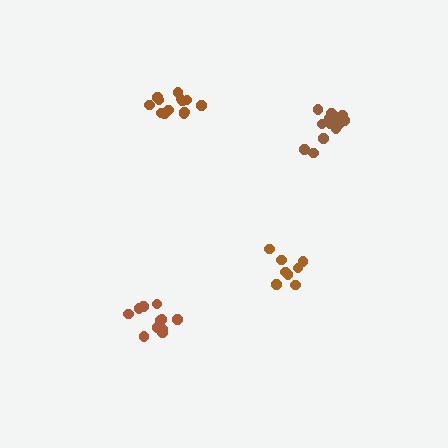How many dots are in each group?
Group 1: 8 dots, Group 2: 13 dots, Group 3: 13 dots, Group 4: 11 dots (45 total).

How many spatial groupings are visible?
There are 4 spatial groupings.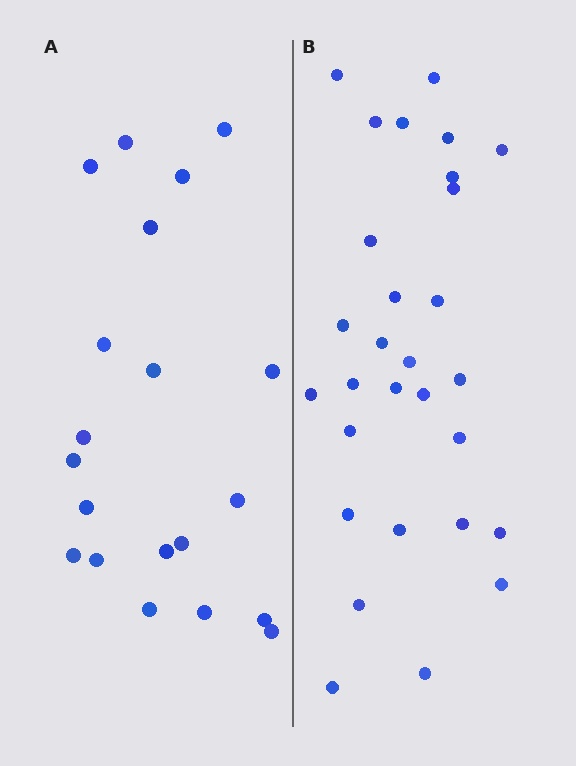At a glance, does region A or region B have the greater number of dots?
Region B (the right region) has more dots.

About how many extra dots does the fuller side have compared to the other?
Region B has roughly 8 or so more dots than region A.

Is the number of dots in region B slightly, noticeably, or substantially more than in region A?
Region B has substantially more. The ratio is roughly 1.4 to 1.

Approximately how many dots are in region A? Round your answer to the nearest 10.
About 20 dots.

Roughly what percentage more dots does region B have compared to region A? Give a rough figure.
About 45% more.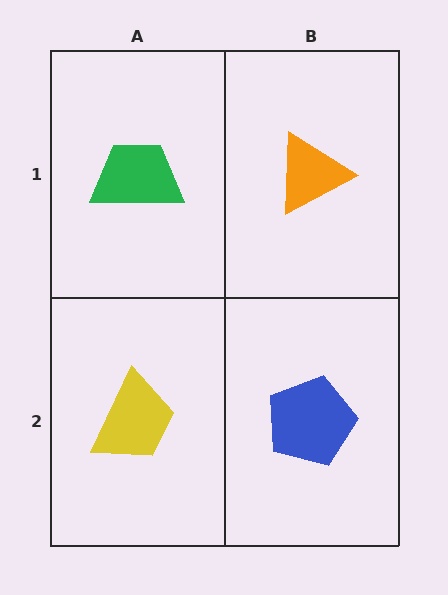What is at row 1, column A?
A green trapezoid.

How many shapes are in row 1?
2 shapes.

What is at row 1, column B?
An orange triangle.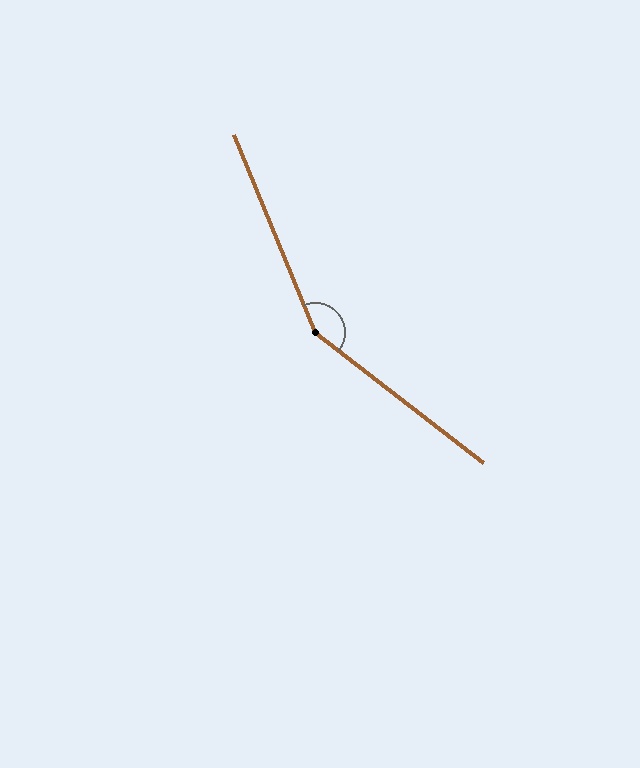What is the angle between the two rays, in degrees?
Approximately 150 degrees.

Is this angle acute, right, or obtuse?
It is obtuse.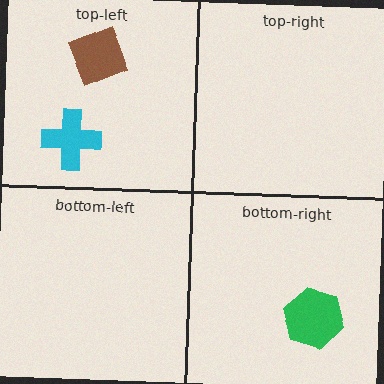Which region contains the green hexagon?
The bottom-right region.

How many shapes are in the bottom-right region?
1.